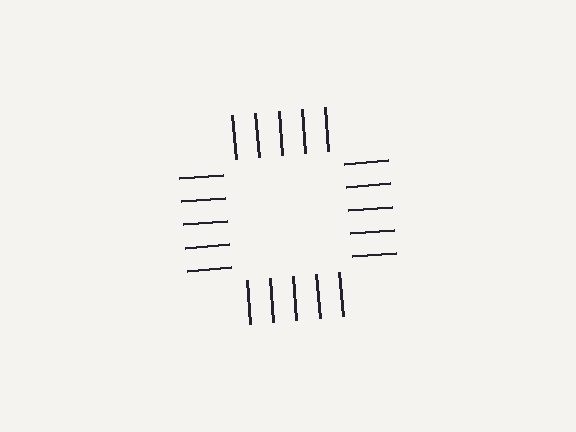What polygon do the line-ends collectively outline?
An illusory square — the line segments terminate on its edges but no continuous stroke is drawn.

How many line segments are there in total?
20 — 5 along each of the 4 edges.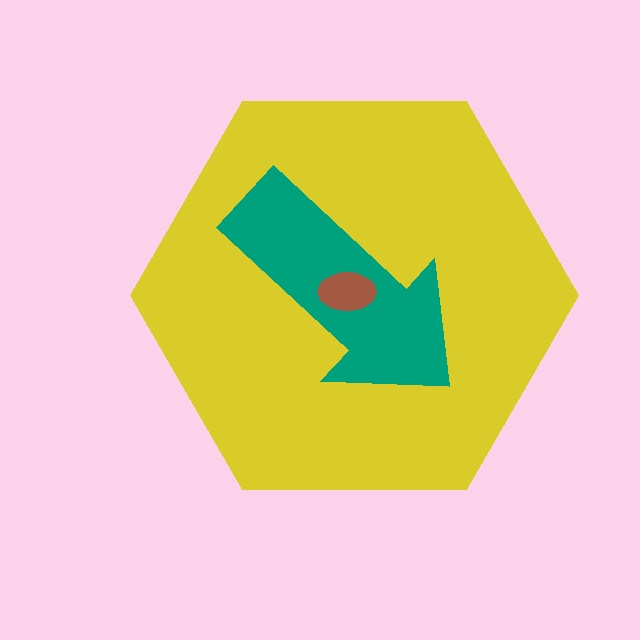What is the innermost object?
The brown ellipse.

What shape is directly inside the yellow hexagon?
The teal arrow.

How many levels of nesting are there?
3.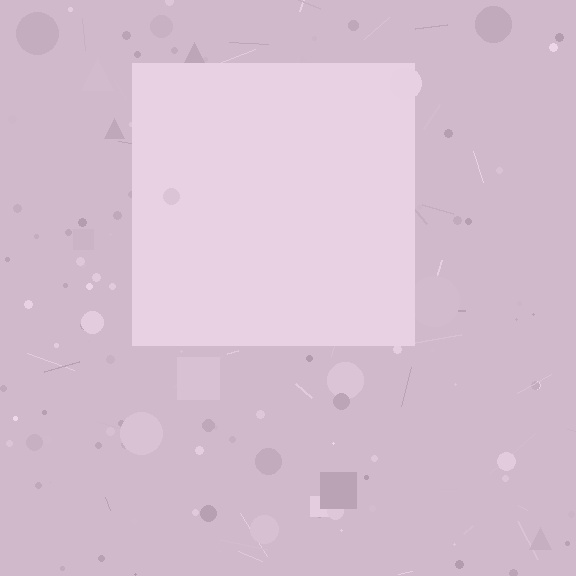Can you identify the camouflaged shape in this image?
The camouflaged shape is a square.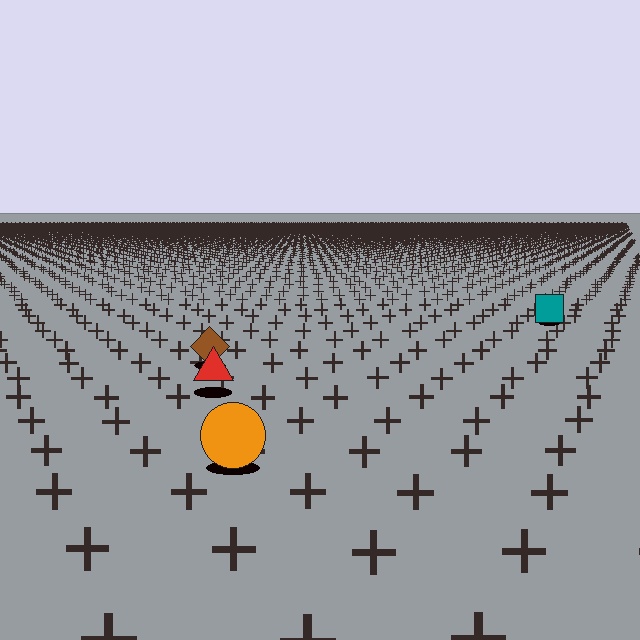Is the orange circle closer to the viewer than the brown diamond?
Yes. The orange circle is closer — you can tell from the texture gradient: the ground texture is coarser near it.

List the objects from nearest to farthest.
From nearest to farthest: the orange circle, the red triangle, the brown diamond, the teal square.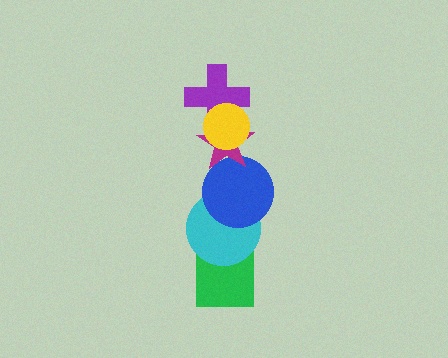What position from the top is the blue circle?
The blue circle is 4th from the top.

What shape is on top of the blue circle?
The magenta star is on top of the blue circle.